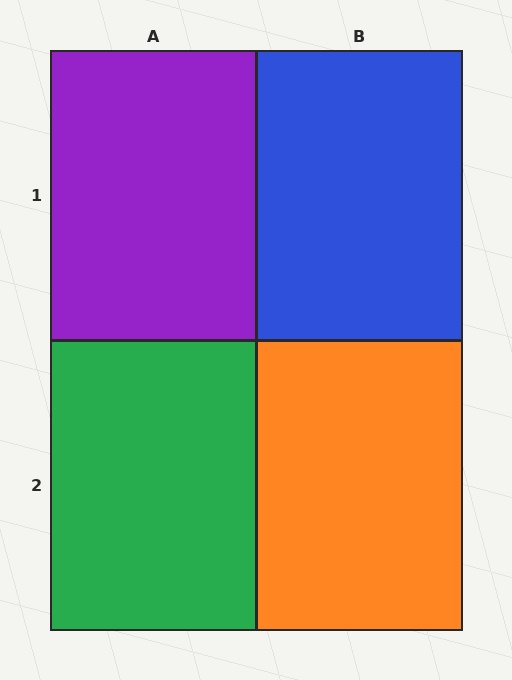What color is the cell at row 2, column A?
Green.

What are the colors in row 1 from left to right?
Purple, blue.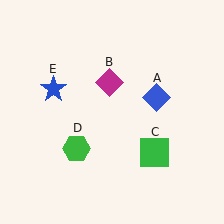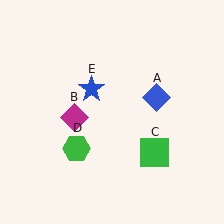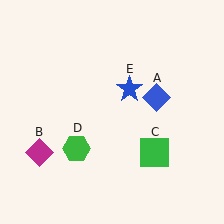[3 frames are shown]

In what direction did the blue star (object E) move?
The blue star (object E) moved right.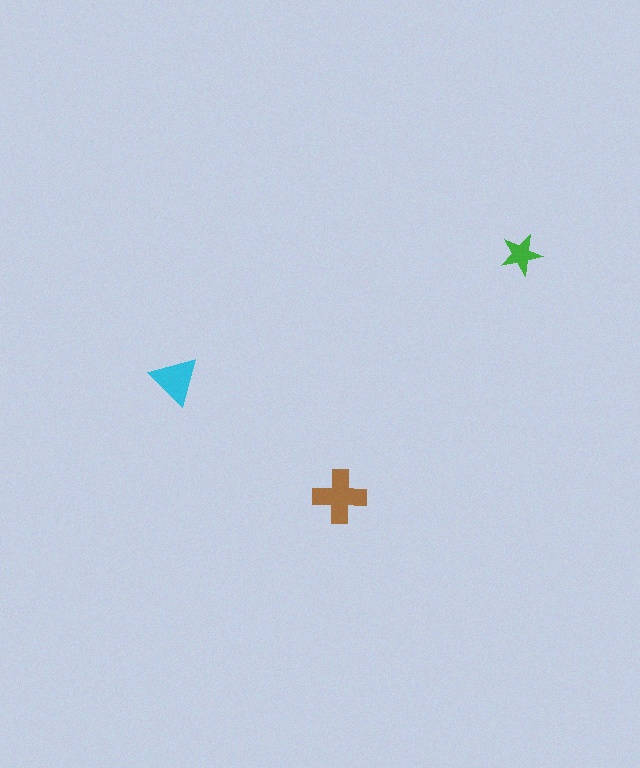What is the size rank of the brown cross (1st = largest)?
1st.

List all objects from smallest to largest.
The green star, the cyan triangle, the brown cross.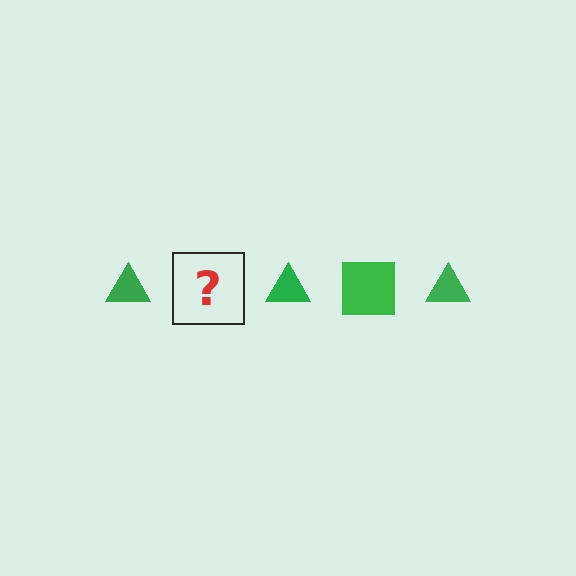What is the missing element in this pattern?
The missing element is a green square.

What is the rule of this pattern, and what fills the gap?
The rule is that the pattern cycles through triangle, square shapes in green. The gap should be filled with a green square.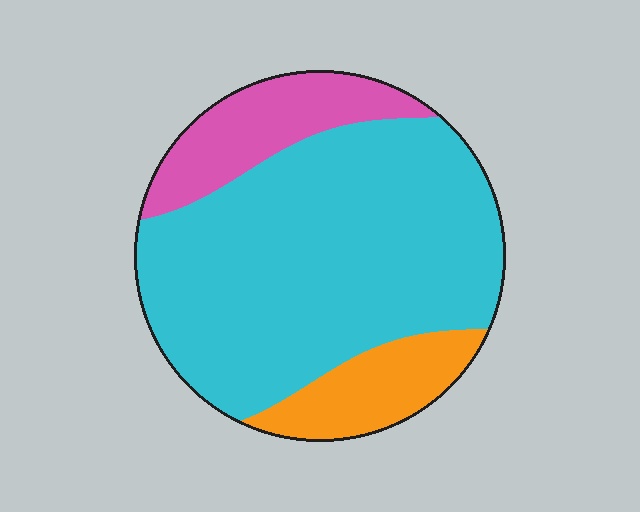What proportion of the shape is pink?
Pink takes up less than a sixth of the shape.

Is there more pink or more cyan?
Cyan.